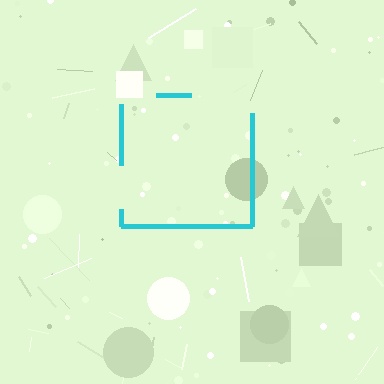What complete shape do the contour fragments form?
The contour fragments form a square.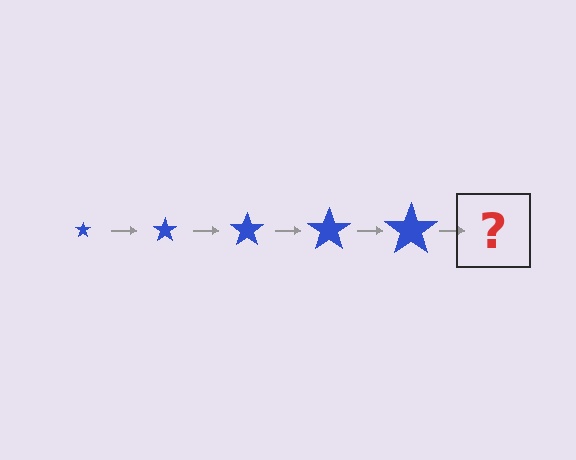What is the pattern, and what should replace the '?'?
The pattern is that the star gets progressively larger each step. The '?' should be a blue star, larger than the previous one.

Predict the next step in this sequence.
The next step is a blue star, larger than the previous one.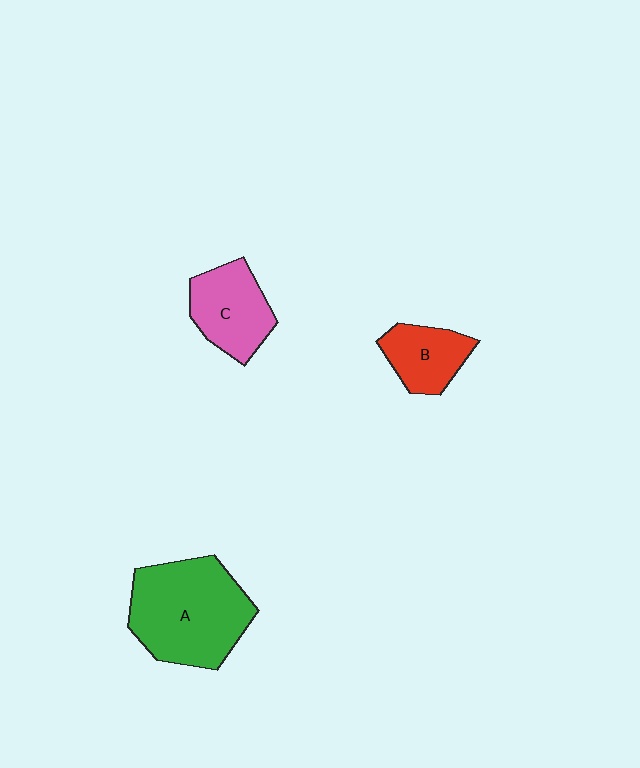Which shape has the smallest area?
Shape B (red).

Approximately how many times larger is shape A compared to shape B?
Approximately 2.3 times.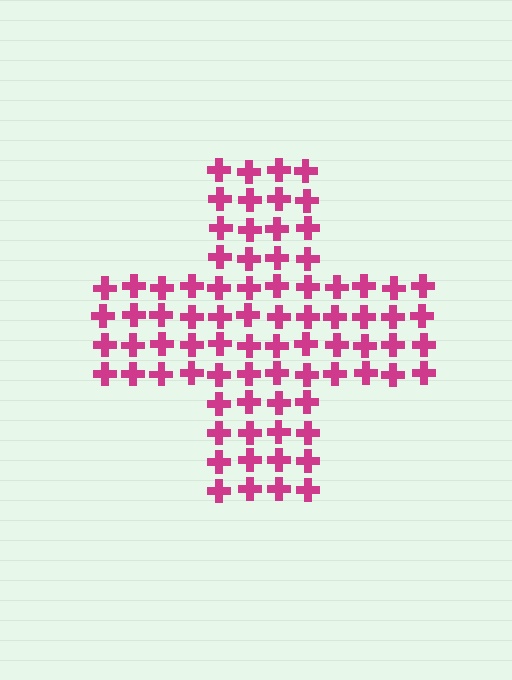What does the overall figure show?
The overall figure shows a cross.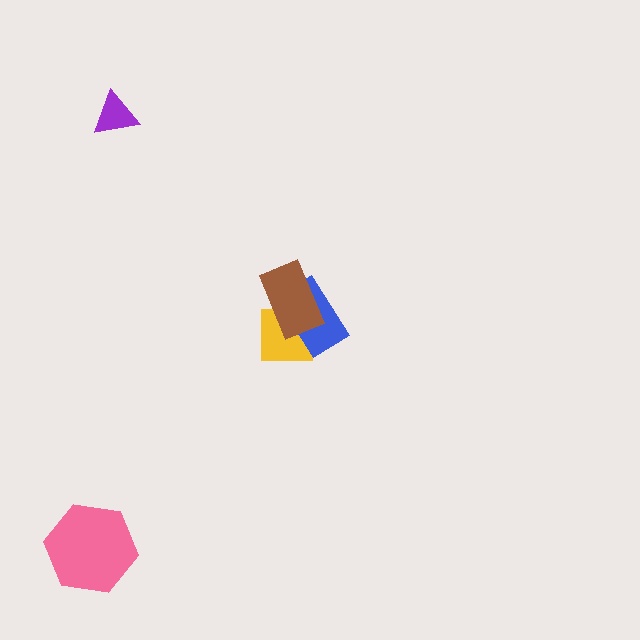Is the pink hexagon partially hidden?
No, no other shape covers it.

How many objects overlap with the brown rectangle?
2 objects overlap with the brown rectangle.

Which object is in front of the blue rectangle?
The brown rectangle is in front of the blue rectangle.